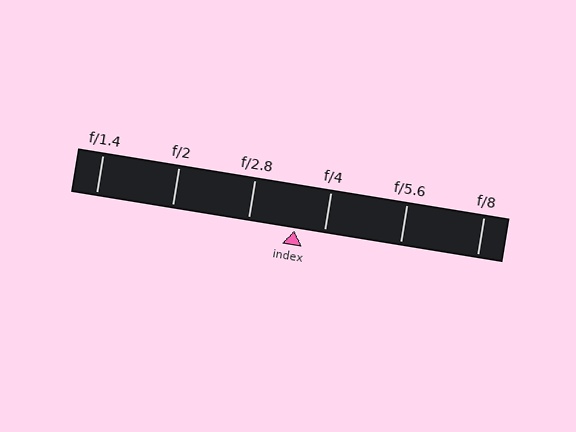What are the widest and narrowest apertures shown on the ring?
The widest aperture shown is f/1.4 and the narrowest is f/8.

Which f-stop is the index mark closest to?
The index mark is closest to f/4.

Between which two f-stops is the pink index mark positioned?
The index mark is between f/2.8 and f/4.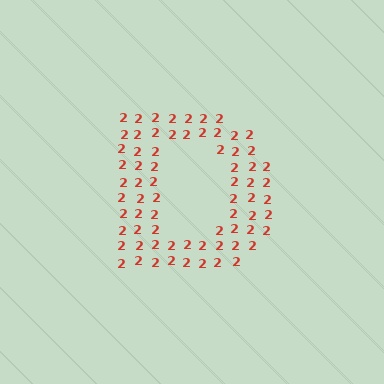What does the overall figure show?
The overall figure shows the letter D.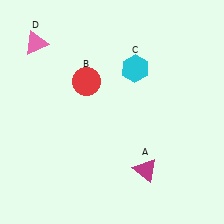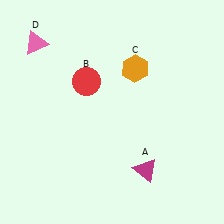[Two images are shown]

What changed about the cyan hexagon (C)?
In Image 1, C is cyan. In Image 2, it changed to orange.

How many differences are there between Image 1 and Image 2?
There is 1 difference between the two images.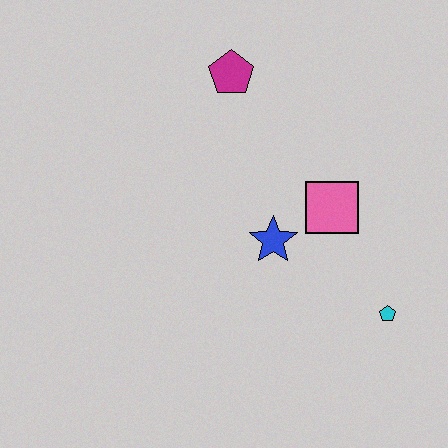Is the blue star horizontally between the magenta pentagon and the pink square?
Yes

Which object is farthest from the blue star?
The magenta pentagon is farthest from the blue star.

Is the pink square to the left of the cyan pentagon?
Yes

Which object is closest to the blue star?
The pink square is closest to the blue star.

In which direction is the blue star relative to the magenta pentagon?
The blue star is below the magenta pentagon.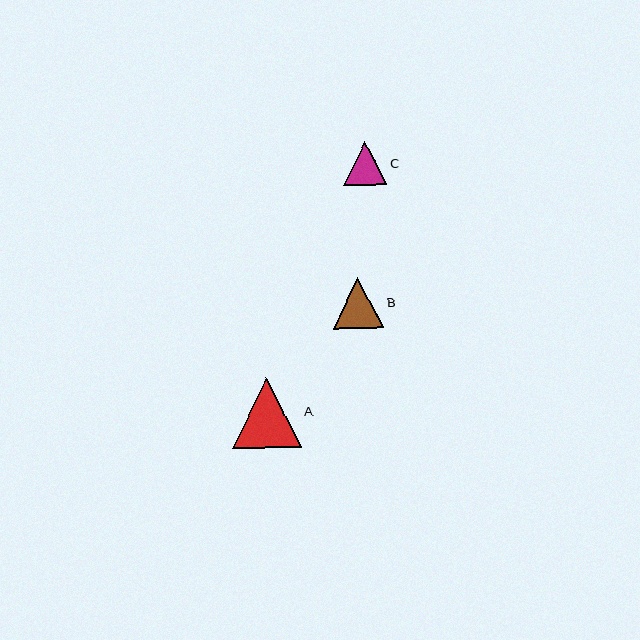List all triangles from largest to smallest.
From largest to smallest: A, B, C.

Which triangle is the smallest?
Triangle C is the smallest with a size of approximately 44 pixels.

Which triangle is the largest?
Triangle A is the largest with a size of approximately 69 pixels.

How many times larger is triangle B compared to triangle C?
Triangle B is approximately 1.2 times the size of triangle C.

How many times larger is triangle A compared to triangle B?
Triangle A is approximately 1.4 times the size of triangle B.